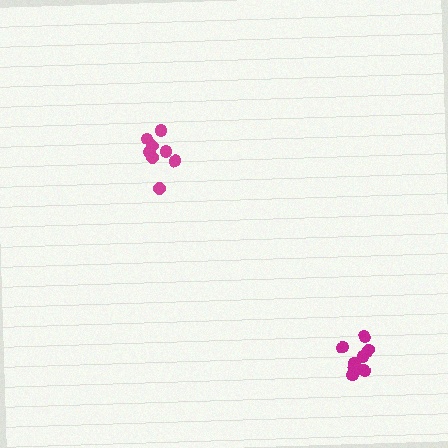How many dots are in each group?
Group 1: 8 dots, Group 2: 9 dots (17 total).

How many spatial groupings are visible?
There are 2 spatial groupings.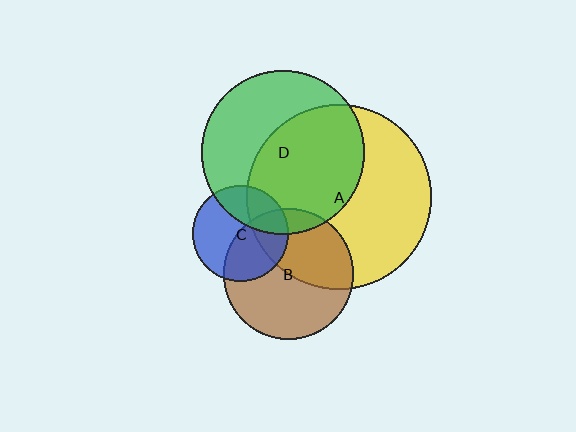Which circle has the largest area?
Circle A (yellow).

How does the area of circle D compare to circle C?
Approximately 2.9 times.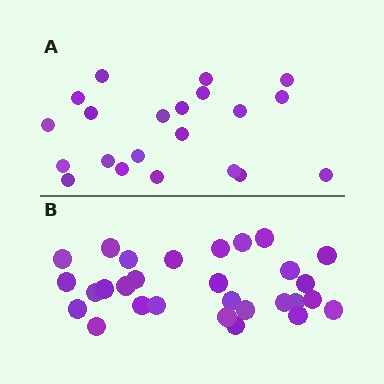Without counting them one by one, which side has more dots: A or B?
Region B (the bottom region) has more dots.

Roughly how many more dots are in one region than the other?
Region B has roughly 8 or so more dots than region A.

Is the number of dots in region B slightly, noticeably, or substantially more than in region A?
Region B has noticeably more, but not dramatically so. The ratio is roughly 1.4 to 1.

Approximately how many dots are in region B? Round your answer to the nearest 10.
About 30 dots. (The exact count is 29, which rounds to 30.)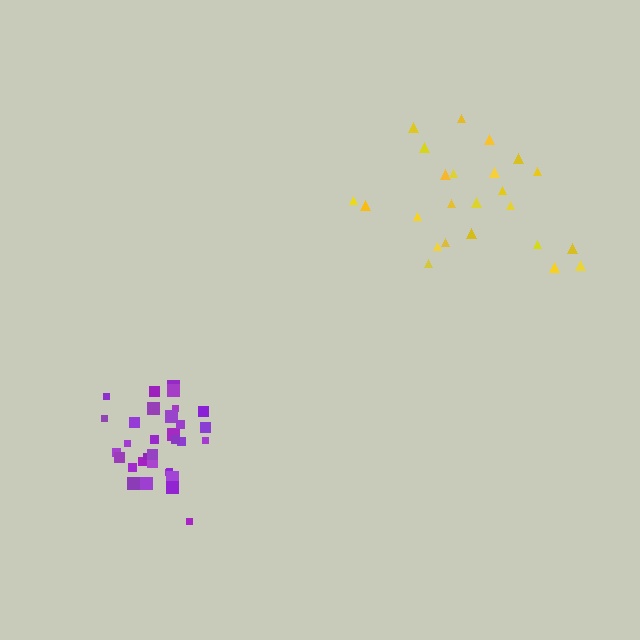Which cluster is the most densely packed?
Purple.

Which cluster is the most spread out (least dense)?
Yellow.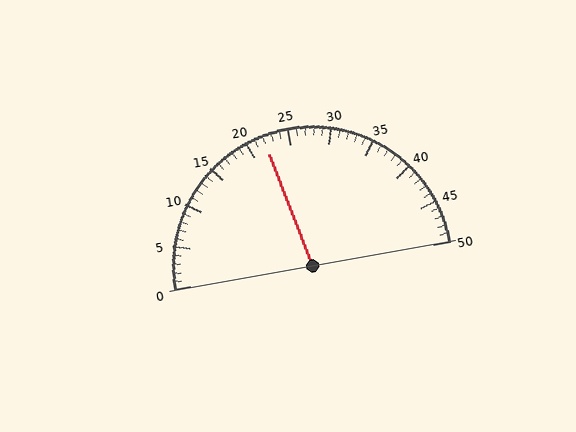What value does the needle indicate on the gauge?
The needle indicates approximately 22.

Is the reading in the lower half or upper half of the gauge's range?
The reading is in the lower half of the range (0 to 50).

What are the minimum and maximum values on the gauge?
The gauge ranges from 0 to 50.